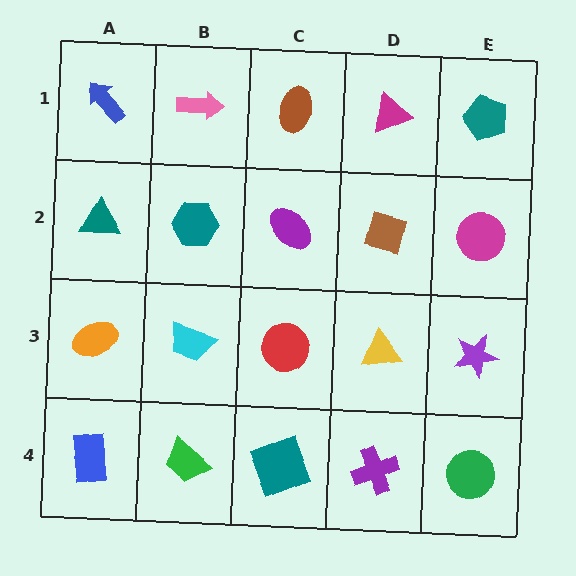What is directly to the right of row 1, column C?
A magenta triangle.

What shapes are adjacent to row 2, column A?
A blue arrow (row 1, column A), an orange ellipse (row 3, column A), a teal hexagon (row 2, column B).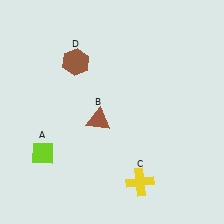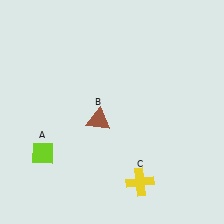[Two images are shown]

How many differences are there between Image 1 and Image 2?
There is 1 difference between the two images.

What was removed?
The brown hexagon (D) was removed in Image 2.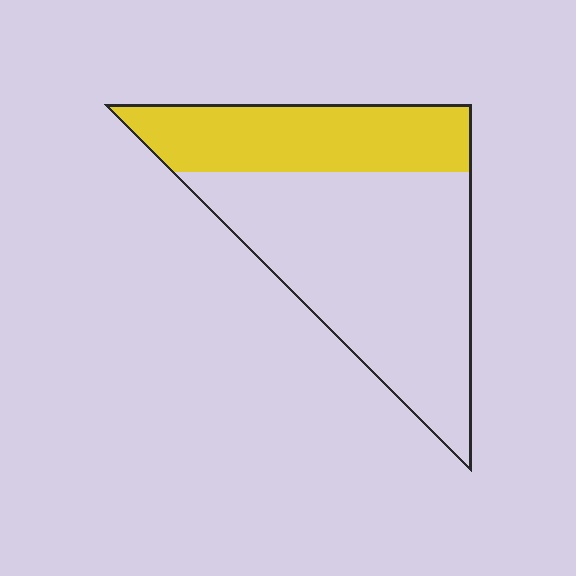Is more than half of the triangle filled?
No.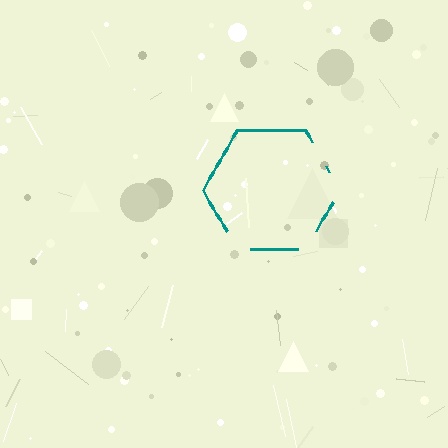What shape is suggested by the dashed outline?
The dashed outline suggests a hexagon.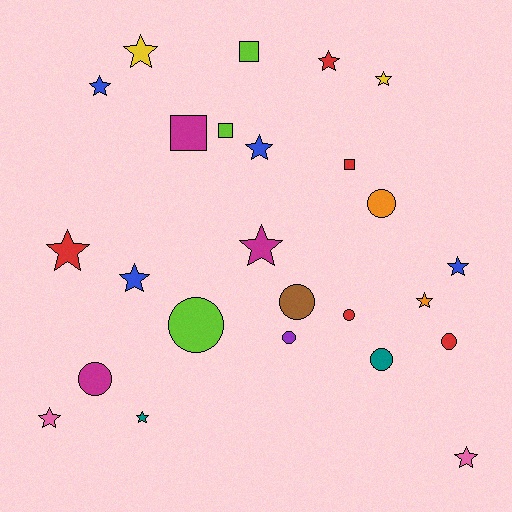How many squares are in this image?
There are 4 squares.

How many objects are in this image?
There are 25 objects.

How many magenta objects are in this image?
There are 3 magenta objects.